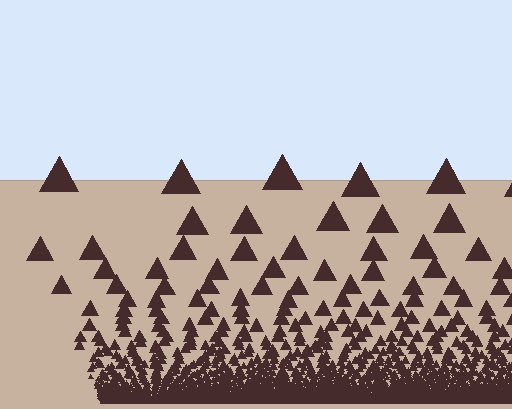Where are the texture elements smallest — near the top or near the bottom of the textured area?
Near the bottom.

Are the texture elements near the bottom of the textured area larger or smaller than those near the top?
Smaller. The gradient is inverted — elements near the bottom are smaller and denser.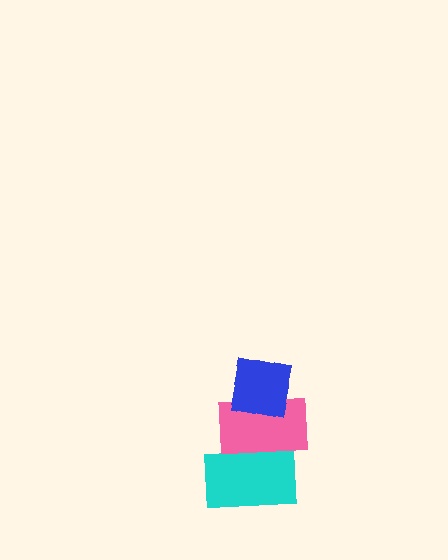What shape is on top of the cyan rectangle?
The pink rectangle is on top of the cyan rectangle.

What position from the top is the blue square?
The blue square is 1st from the top.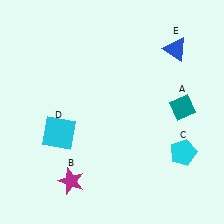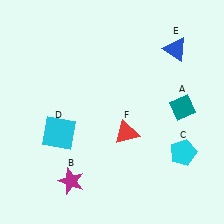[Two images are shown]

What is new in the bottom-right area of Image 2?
A red triangle (F) was added in the bottom-right area of Image 2.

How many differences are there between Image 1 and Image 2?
There is 1 difference between the two images.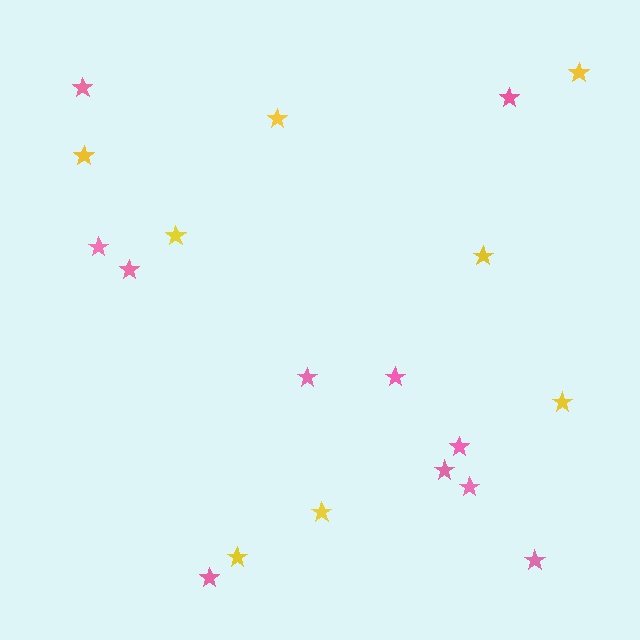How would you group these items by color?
There are 2 groups: one group of pink stars (11) and one group of yellow stars (8).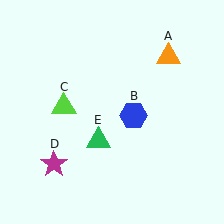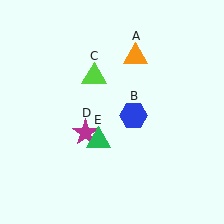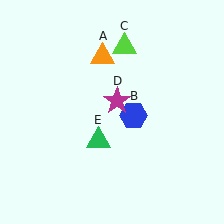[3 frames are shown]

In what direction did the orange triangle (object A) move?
The orange triangle (object A) moved left.